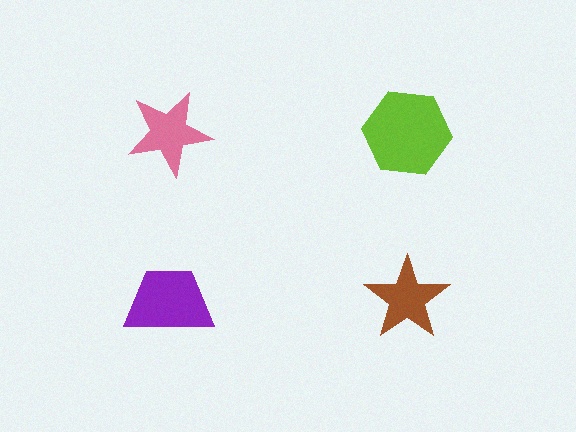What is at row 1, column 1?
A pink star.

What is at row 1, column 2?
A lime hexagon.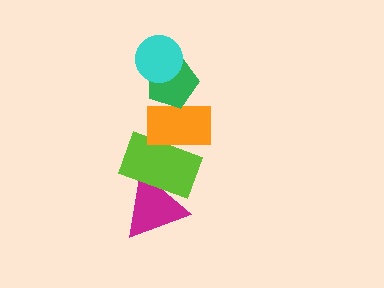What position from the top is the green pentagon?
The green pentagon is 2nd from the top.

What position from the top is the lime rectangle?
The lime rectangle is 4th from the top.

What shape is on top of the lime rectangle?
The orange rectangle is on top of the lime rectangle.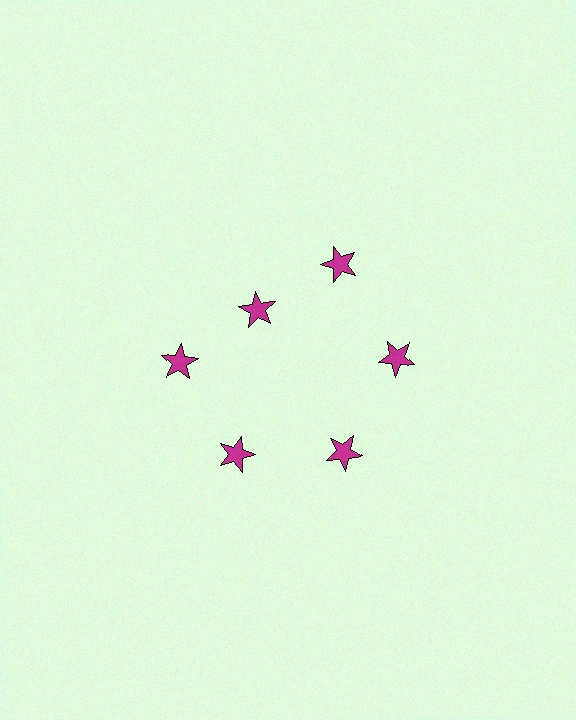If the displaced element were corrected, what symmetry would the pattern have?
It would have 6-fold rotational symmetry — the pattern would map onto itself every 60 degrees.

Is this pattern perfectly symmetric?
No. The 6 magenta stars are arranged in a ring, but one element near the 11 o'clock position is pulled inward toward the center, breaking the 6-fold rotational symmetry.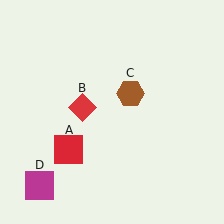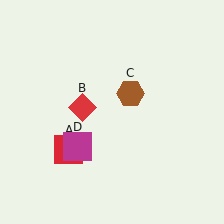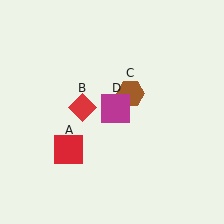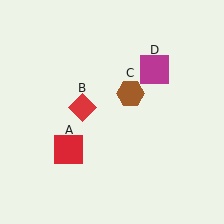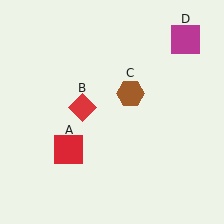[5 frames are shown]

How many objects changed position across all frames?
1 object changed position: magenta square (object D).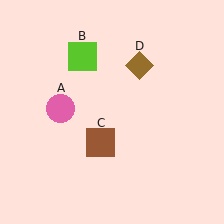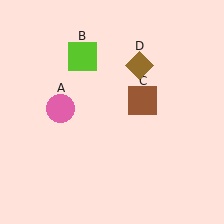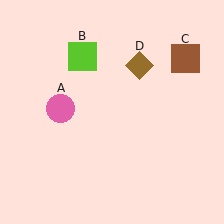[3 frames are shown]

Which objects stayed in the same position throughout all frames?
Pink circle (object A) and lime square (object B) and brown diamond (object D) remained stationary.